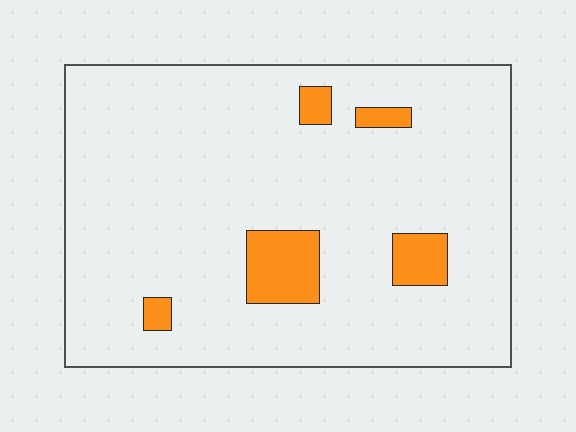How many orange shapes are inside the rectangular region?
5.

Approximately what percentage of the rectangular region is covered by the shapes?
Approximately 10%.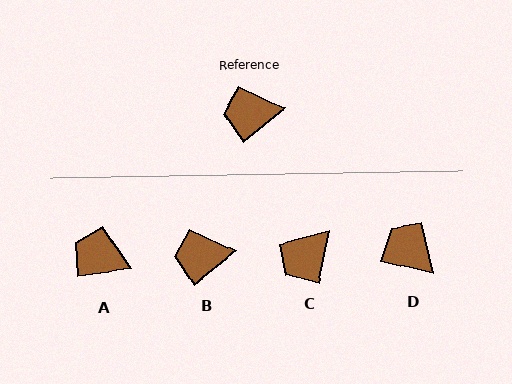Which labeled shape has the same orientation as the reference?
B.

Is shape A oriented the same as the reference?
No, it is off by about 31 degrees.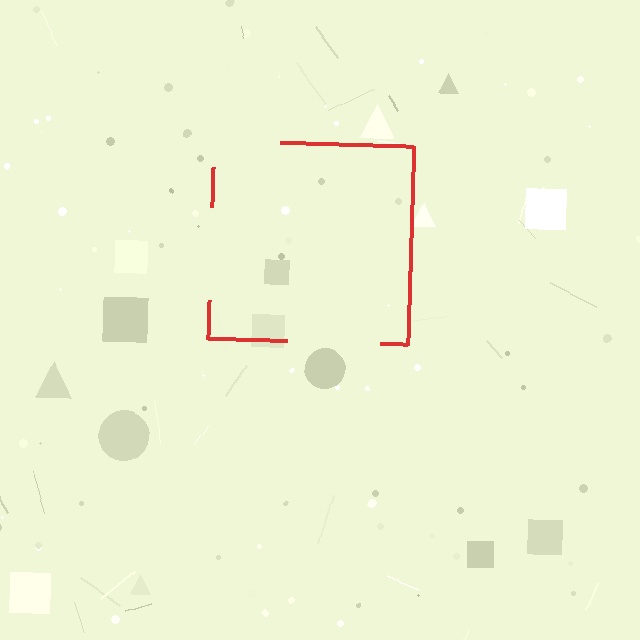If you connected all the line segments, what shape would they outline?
They would outline a square.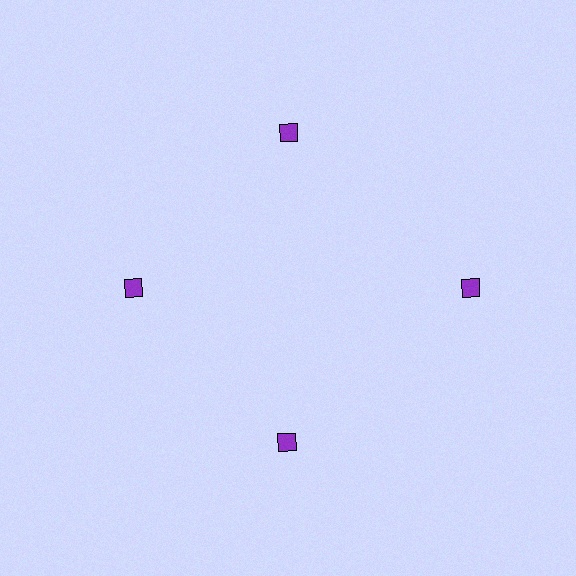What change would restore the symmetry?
The symmetry would be restored by moving it inward, back onto the ring so that all 4 diamonds sit at equal angles and equal distance from the center.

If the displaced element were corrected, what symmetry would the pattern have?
It would have 4-fold rotational symmetry — the pattern would map onto itself every 90 degrees.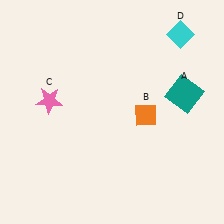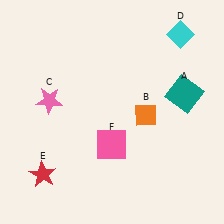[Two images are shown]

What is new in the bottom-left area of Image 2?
A pink square (F) was added in the bottom-left area of Image 2.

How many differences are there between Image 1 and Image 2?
There are 2 differences between the two images.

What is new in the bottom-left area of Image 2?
A red star (E) was added in the bottom-left area of Image 2.